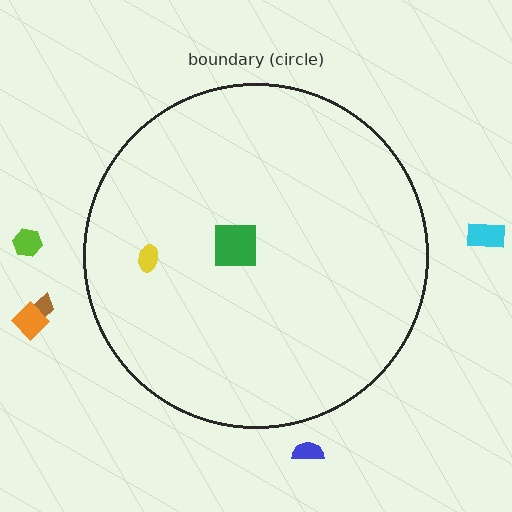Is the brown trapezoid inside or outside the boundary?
Outside.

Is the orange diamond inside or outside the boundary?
Outside.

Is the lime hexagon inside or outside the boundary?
Outside.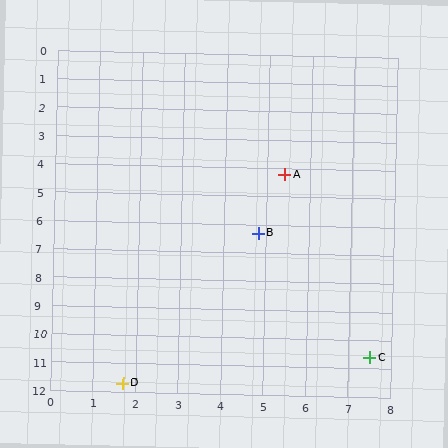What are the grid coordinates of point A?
Point A is at approximately (5.4, 4.2).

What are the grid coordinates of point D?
Point D is at approximately (1.7, 11.7).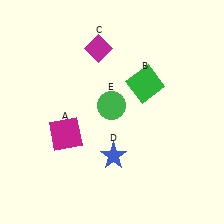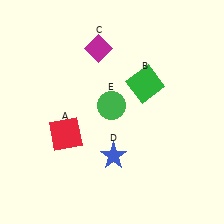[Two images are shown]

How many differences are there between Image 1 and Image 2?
There is 1 difference between the two images.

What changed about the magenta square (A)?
In Image 1, A is magenta. In Image 2, it changed to red.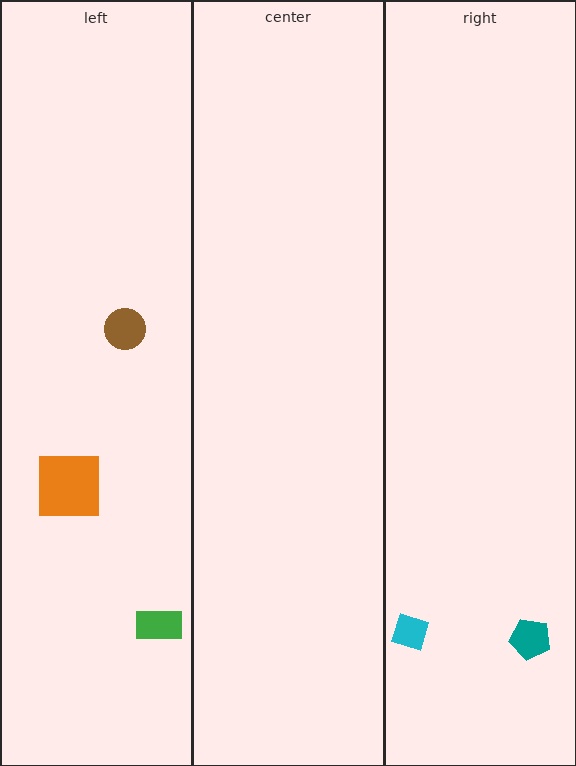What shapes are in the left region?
The brown circle, the green rectangle, the orange square.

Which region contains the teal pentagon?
The right region.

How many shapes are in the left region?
3.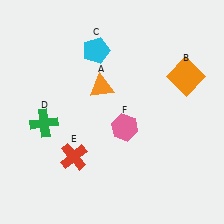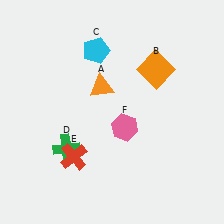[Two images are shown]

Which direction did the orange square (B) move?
The orange square (B) moved left.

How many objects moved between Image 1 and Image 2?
2 objects moved between the two images.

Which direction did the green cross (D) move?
The green cross (D) moved down.